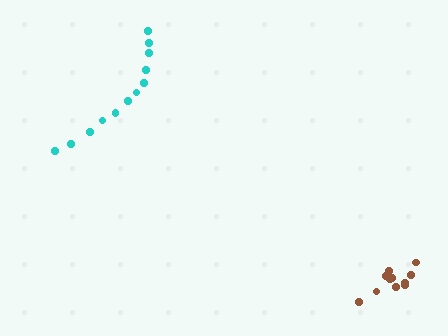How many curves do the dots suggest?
There are 2 distinct paths.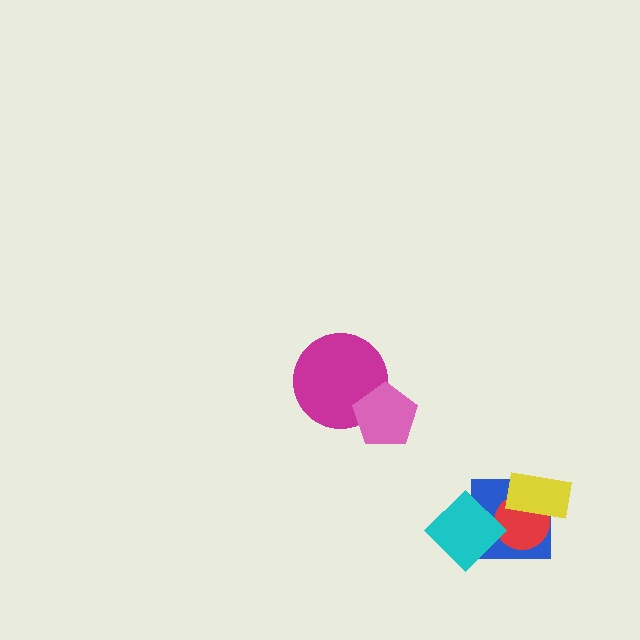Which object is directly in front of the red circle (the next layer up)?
The yellow rectangle is directly in front of the red circle.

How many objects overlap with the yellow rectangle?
2 objects overlap with the yellow rectangle.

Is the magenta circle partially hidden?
Yes, it is partially covered by another shape.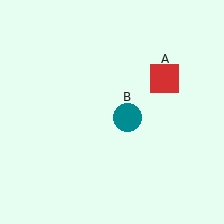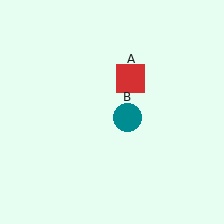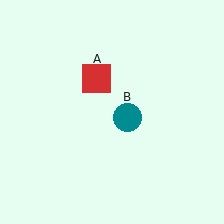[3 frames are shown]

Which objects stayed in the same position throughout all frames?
Teal circle (object B) remained stationary.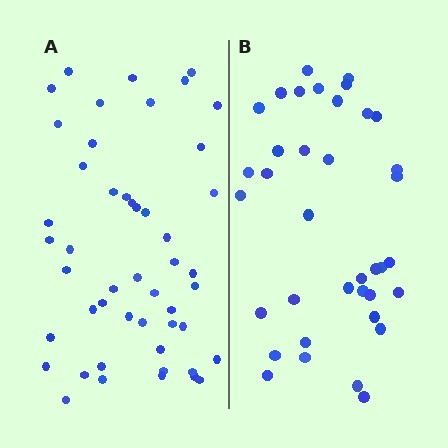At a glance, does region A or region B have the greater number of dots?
Region A (the left region) has more dots.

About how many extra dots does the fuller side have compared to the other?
Region A has roughly 12 or so more dots than region B.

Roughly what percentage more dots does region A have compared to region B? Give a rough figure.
About 30% more.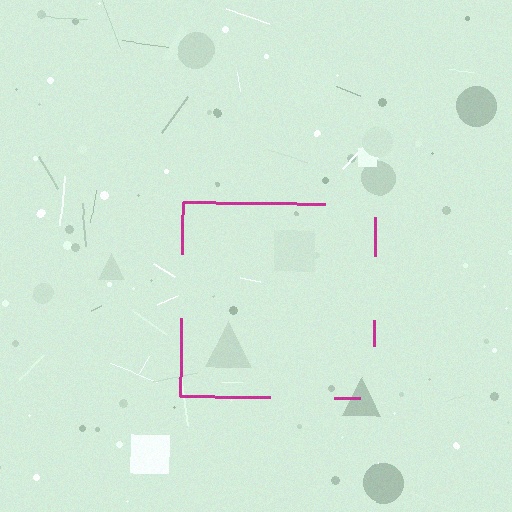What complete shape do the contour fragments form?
The contour fragments form a square.